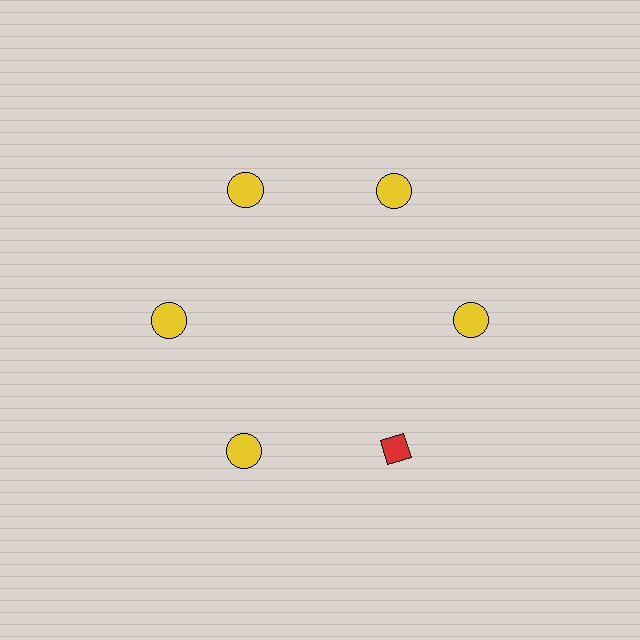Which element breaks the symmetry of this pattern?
The red diamond at roughly the 5 o'clock position breaks the symmetry. All other shapes are yellow circles.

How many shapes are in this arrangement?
There are 6 shapes arranged in a ring pattern.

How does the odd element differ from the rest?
It differs in both color (red instead of yellow) and shape (diamond instead of circle).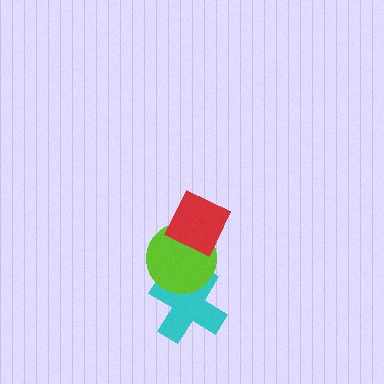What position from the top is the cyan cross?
The cyan cross is 3rd from the top.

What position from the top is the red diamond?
The red diamond is 1st from the top.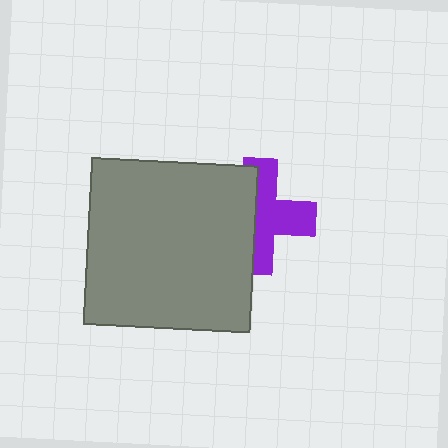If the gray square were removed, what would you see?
You would see the complete purple cross.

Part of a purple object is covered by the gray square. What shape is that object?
It is a cross.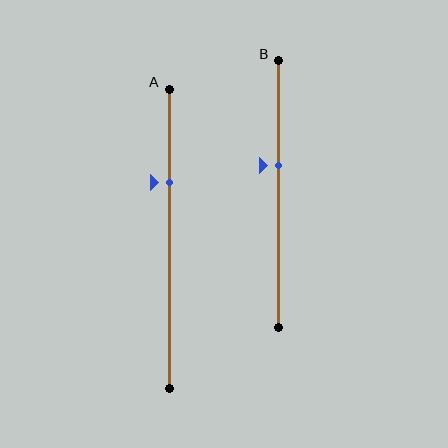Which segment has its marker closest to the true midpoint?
Segment B has its marker closest to the true midpoint.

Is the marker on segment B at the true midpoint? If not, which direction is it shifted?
No, the marker on segment B is shifted upward by about 11% of the segment length.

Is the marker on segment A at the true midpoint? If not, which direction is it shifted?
No, the marker on segment A is shifted upward by about 19% of the segment length.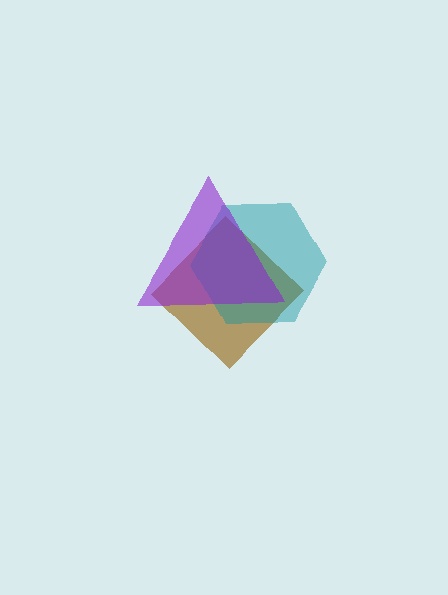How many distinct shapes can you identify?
There are 3 distinct shapes: a brown diamond, a teal hexagon, a purple triangle.